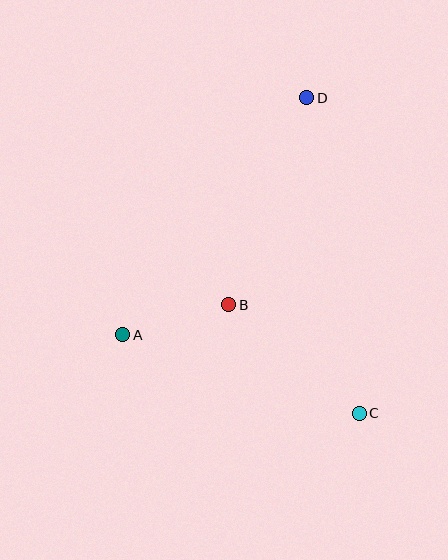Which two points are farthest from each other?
Points C and D are farthest from each other.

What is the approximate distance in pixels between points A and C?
The distance between A and C is approximately 249 pixels.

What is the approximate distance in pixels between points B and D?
The distance between B and D is approximately 221 pixels.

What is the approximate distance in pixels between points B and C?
The distance between B and C is approximately 170 pixels.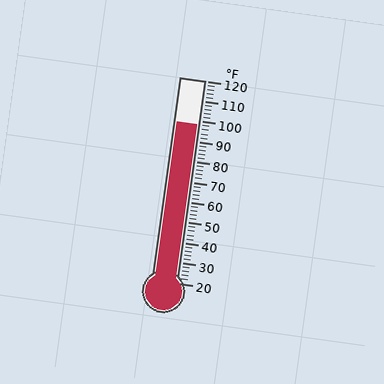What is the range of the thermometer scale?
The thermometer scale ranges from 20°F to 120°F.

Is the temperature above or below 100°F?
The temperature is below 100°F.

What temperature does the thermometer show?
The thermometer shows approximately 98°F.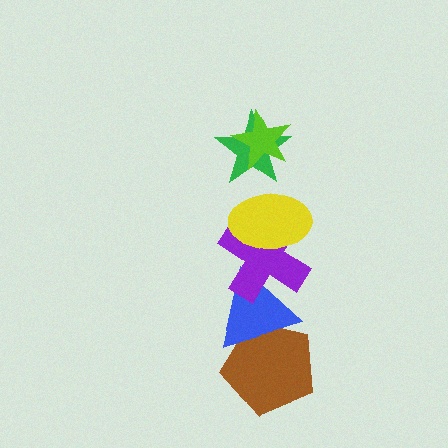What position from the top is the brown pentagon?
The brown pentagon is 6th from the top.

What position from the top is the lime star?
The lime star is 1st from the top.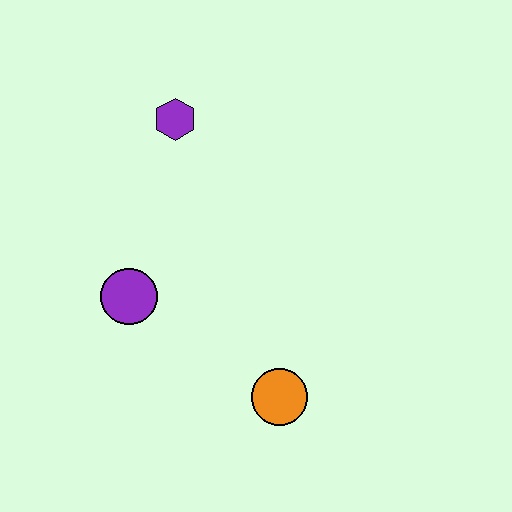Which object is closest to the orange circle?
The purple circle is closest to the orange circle.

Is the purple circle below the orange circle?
No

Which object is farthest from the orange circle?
The purple hexagon is farthest from the orange circle.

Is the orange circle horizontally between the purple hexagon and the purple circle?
No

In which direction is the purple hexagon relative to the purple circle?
The purple hexagon is above the purple circle.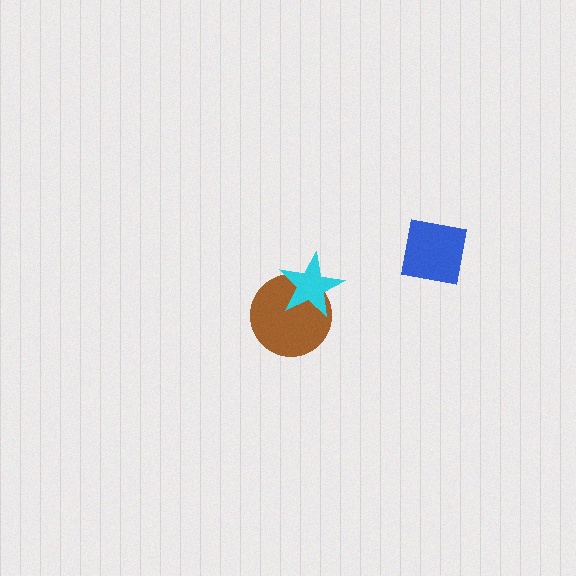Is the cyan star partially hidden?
No, no other shape covers it.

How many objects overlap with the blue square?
0 objects overlap with the blue square.